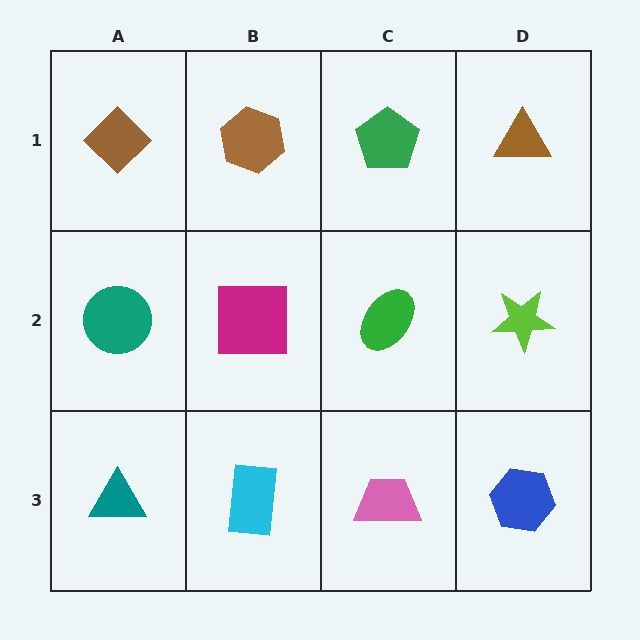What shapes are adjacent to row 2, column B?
A brown hexagon (row 1, column B), a cyan rectangle (row 3, column B), a teal circle (row 2, column A), a green ellipse (row 2, column C).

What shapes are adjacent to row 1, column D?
A lime star (row 2, column D), a green pentagon (row 1, column C).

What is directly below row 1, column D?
A lime star.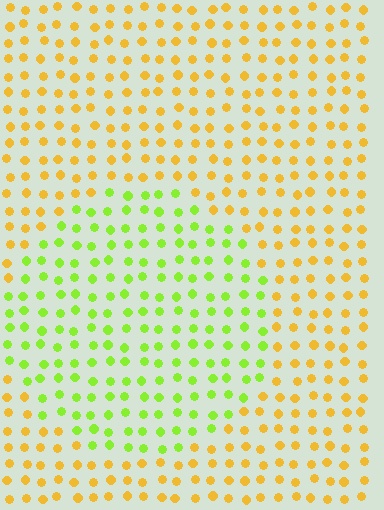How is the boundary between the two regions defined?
The boundary is defined purely by a slight shift in hue (about 49 degrees). Spacing, size, and orientation are identical on both sides.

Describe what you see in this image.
The image is filled with small yellow elements in a uniform arrangement. A circle-shaped region is visible where the elements are tinted to a slightly different hue, forming a subtle color boundary.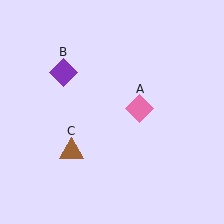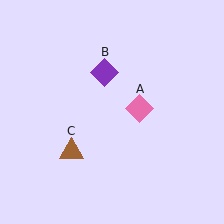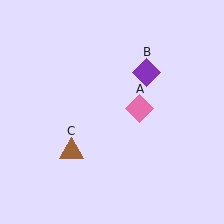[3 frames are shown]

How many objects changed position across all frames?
1 object changed position: purple diamond (object B).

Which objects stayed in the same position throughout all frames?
Pink diamond (object A) and brown triangle (object C) remained stationary.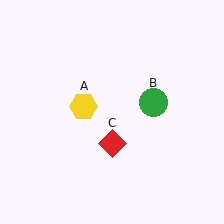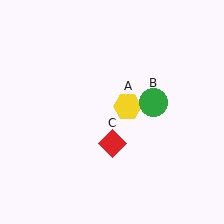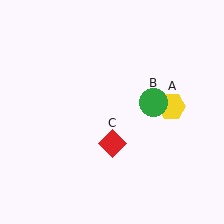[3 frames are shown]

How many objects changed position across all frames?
1 object changed position: yellow hexagon (object A).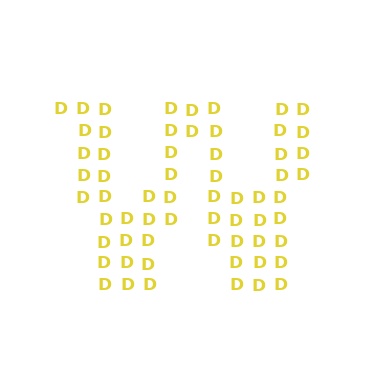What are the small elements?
The small elements are letter D's.